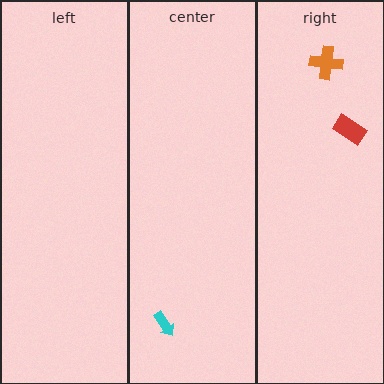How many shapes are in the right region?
2.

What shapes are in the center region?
The cyan arrow.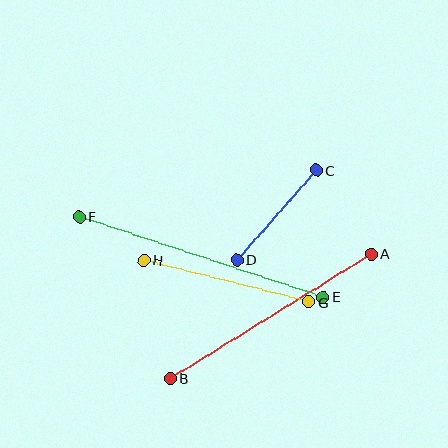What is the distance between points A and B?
The distance is approximately 236 pixels.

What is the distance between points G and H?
The distance is approximately 170 pixels.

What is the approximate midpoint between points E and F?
The midpoint is at approximately (201, 257) pixels.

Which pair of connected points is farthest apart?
Points E and F are farthest apart.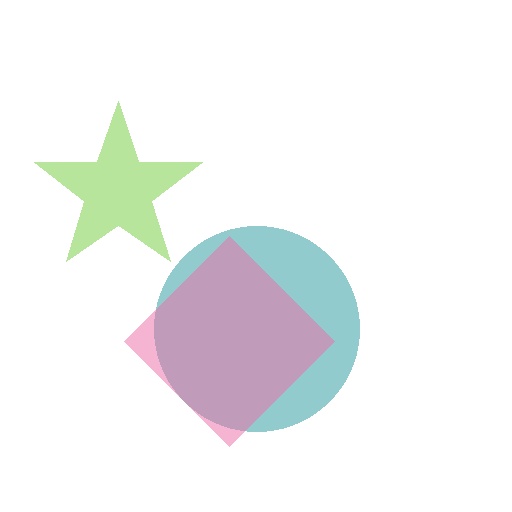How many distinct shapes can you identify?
There are 3 distinct shapes: a teal circle, a pink diamond, a lime star.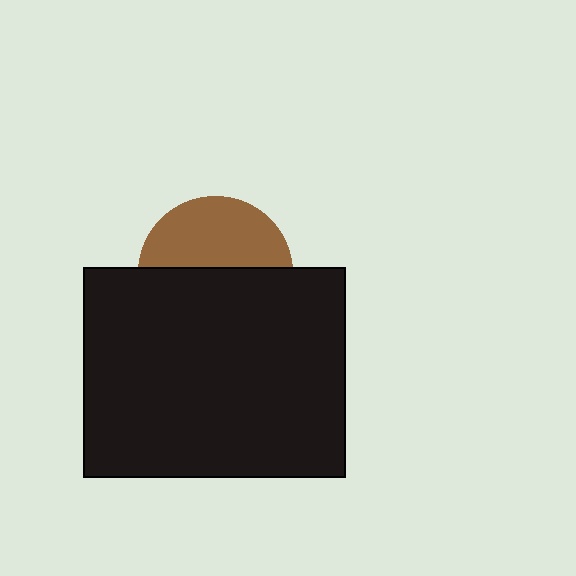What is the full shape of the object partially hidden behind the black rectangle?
The partially hidden object is a brown circle.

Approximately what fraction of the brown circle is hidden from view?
Roughly 55% of the brown circle is hidden behind the black rectangle.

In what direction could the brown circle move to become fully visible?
The brown circle could move up. That would shift it out from behind the black rectangle entirely.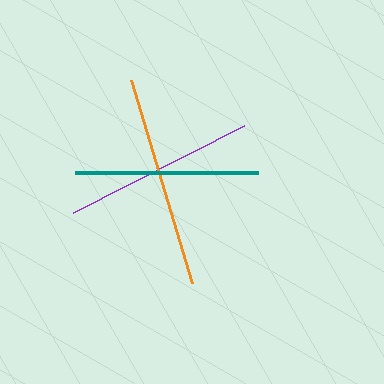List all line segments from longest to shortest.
From longest to shortest: orange, purple, teal.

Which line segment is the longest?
The orange line is the longest at approximately 211 pixels.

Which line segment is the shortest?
The teal line is the shortest at approximately 184 pixels.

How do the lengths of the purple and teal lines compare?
The purple and teal lines are approximately the same length.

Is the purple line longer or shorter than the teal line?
The purple line is longer than the teal line.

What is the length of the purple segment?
The purple segment is approximately 192 pixels long.